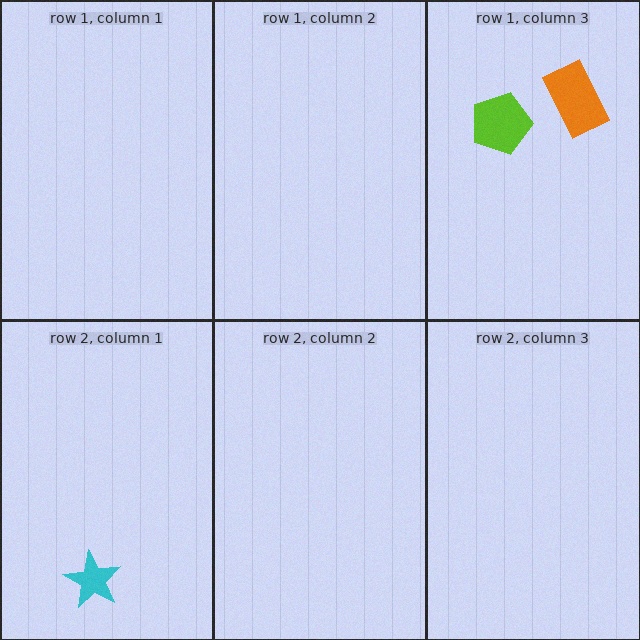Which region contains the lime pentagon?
The row 1, column 3 region.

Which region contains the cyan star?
The row 2, column 1 region.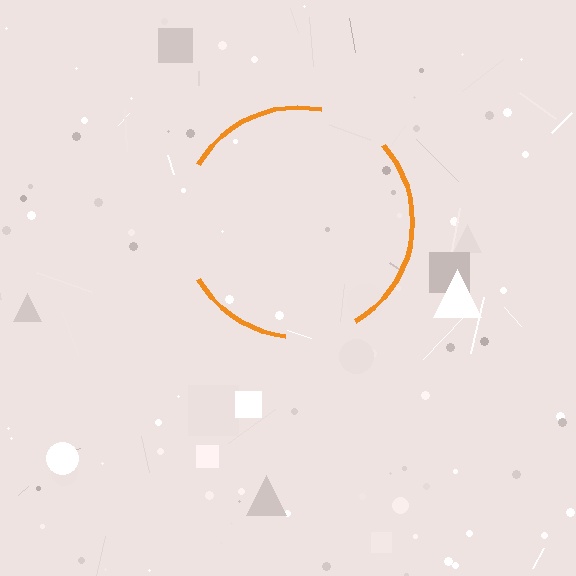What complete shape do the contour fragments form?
The contour fragments form a circle.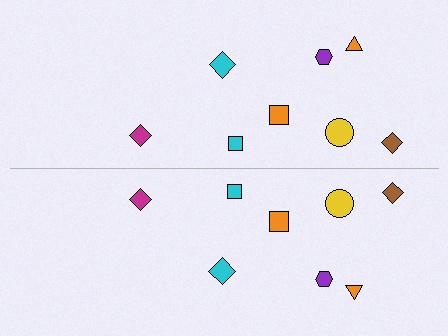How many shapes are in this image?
There are 16 shapes in this image.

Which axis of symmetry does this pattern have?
The pattern has a horizontal axis of symmetry running through the center of the image.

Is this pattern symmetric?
Yes, this pattern has bilateral (reflection) symmetry.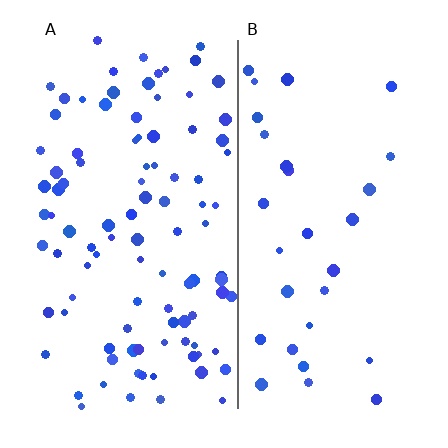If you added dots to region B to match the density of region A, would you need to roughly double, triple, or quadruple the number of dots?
Approximately triple.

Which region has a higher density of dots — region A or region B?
A (the left).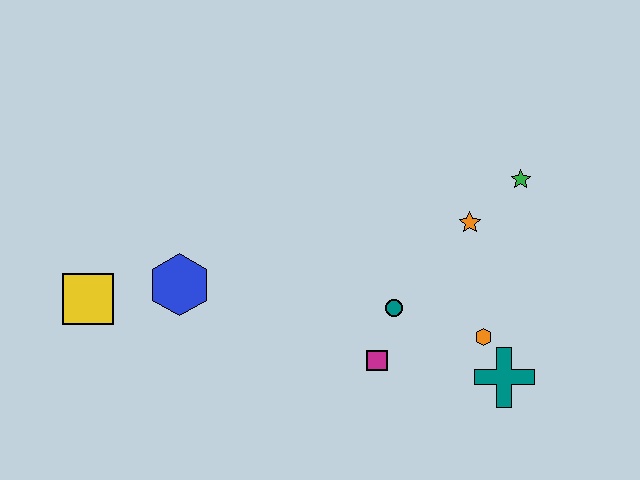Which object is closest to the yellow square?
The blue hexagon is closest to the yellow square.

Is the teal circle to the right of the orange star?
No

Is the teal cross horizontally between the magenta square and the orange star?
No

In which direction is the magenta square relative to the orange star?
The magenta square is below the orange star.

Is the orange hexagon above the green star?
No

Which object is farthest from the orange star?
The yellow square is farthest from the orange star.